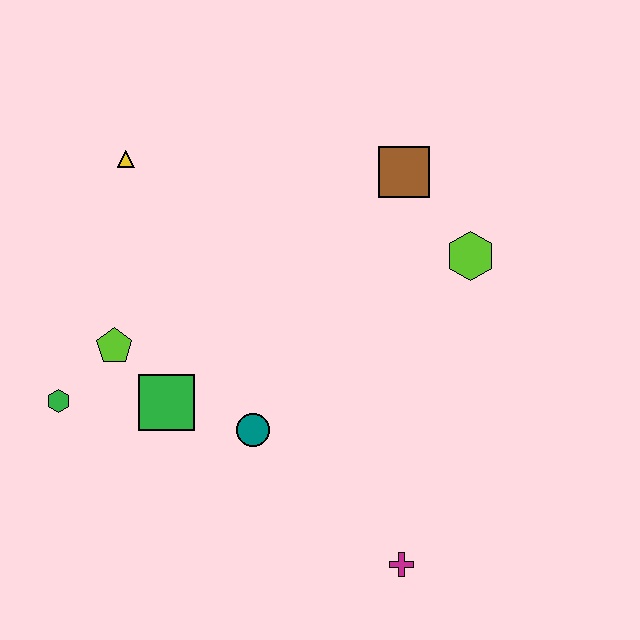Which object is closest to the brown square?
The lime hexagon is closest to the brown square.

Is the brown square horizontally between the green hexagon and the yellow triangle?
No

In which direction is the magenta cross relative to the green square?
The magenta cross is to the right of the green square.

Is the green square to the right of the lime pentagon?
Yes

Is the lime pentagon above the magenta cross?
Yes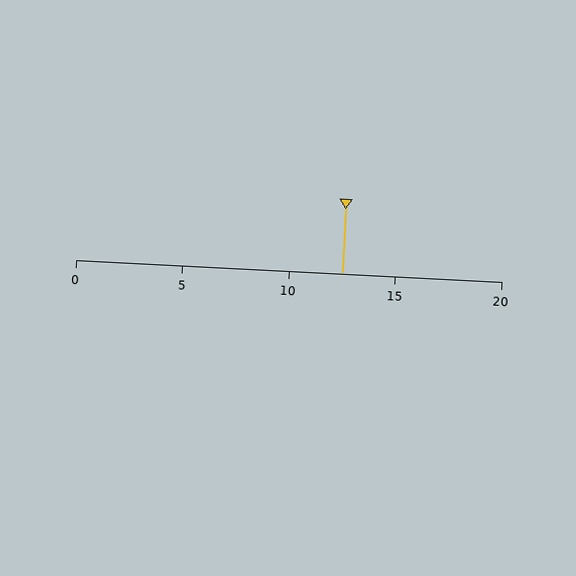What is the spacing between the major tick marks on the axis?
The major ticks are spaced 5 apart.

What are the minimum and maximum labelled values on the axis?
The axis runs from 0 to 20.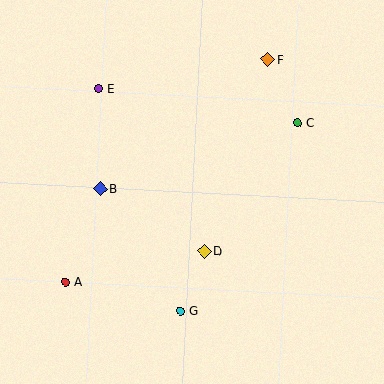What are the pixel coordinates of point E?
Point E is at (98, 88).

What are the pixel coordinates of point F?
Point F is at (267, 60).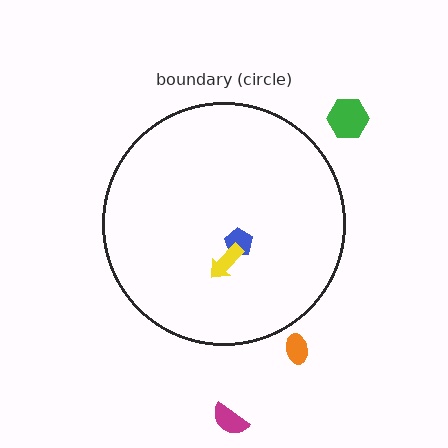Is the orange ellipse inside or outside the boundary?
Outside.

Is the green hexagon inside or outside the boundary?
Outside.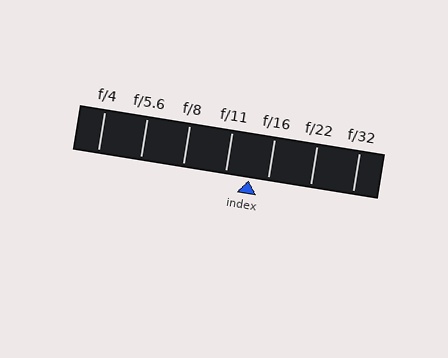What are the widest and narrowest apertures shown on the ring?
The widest aperture shown is f/4 and the narrowest is f/32.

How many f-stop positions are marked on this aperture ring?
There are 7 f-stop positions marked.